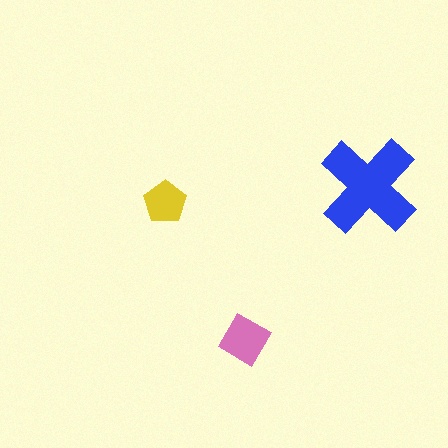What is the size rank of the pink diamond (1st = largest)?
2nd.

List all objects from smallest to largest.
The yellow pentagon, the pink diamond, the blue cross.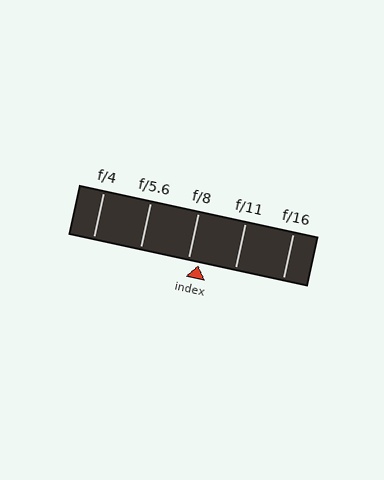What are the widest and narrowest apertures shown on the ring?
The widest aperture shown is f/4 and the narrowest is f/16.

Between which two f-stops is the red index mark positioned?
The index mark is between f/8 and f/11.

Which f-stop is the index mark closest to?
The index mark is closest to f/8.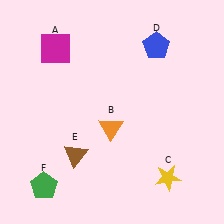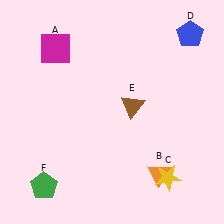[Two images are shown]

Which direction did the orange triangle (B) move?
The orange triangle (B) moved right.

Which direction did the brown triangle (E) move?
The brown triangle (E) moved right.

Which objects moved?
The objects that moved are: the orange triangle (B), the blue pentagon (D), the brown triangle (E).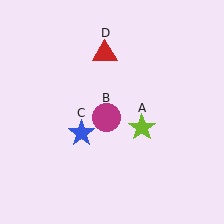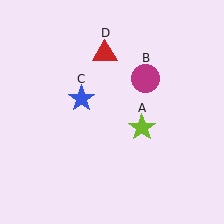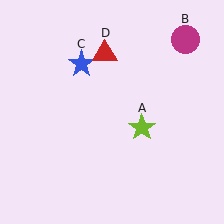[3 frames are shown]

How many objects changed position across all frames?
2 objects changed position: magenta circle (object B), blue star (object C).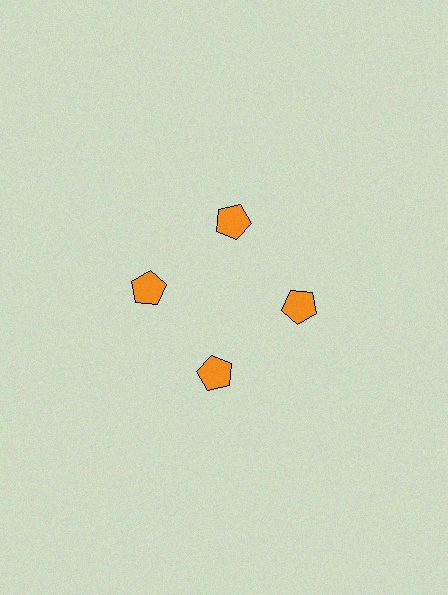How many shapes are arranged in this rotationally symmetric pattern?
There are 4 shapes, arranged in 4 groups of 1.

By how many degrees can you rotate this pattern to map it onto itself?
The pattern maps onto itself every 90 degrees of rotation.